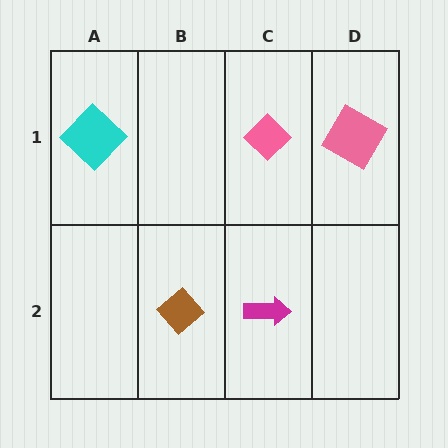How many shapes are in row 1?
3 shapes.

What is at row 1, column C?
A pink diamond.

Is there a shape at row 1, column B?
No, that cell is empty.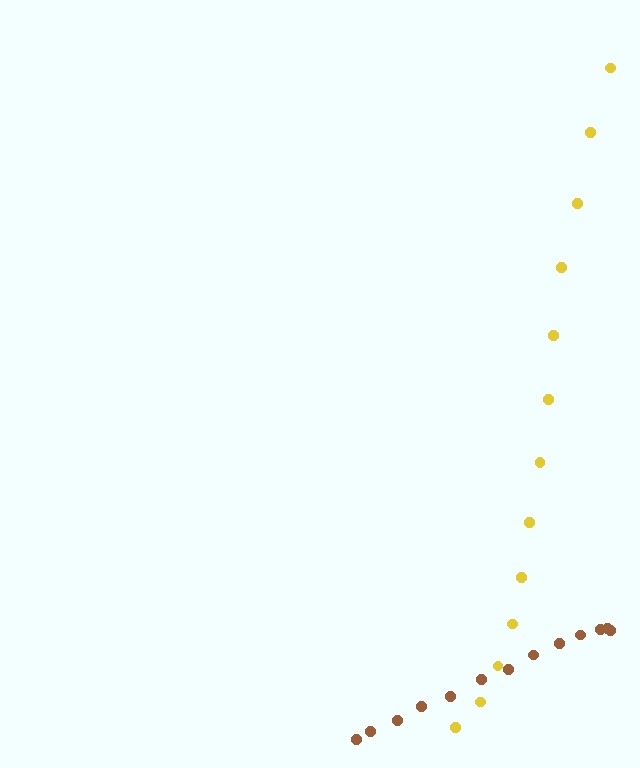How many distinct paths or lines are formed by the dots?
There are 2 distinct paths.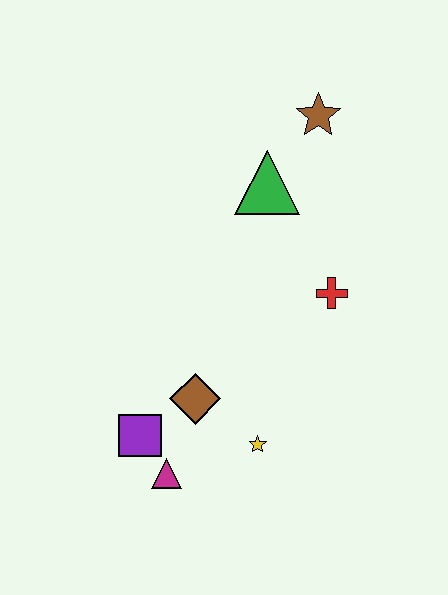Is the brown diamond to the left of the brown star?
Yes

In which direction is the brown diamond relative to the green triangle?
The brown diamond is below the green triangle.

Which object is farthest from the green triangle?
The magenta triangle is farthest from the green triangle.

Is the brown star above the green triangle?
Yes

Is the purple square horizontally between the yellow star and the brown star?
No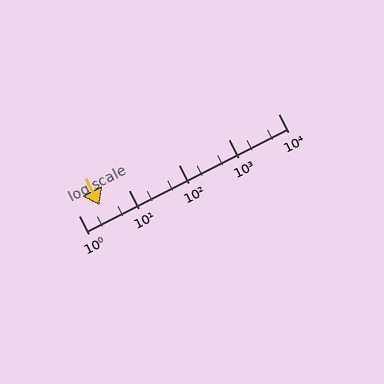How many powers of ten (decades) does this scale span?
The scale spans 4 decades, from 1 to 10000.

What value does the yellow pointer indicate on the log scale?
The pointer indicates approximately 2.6.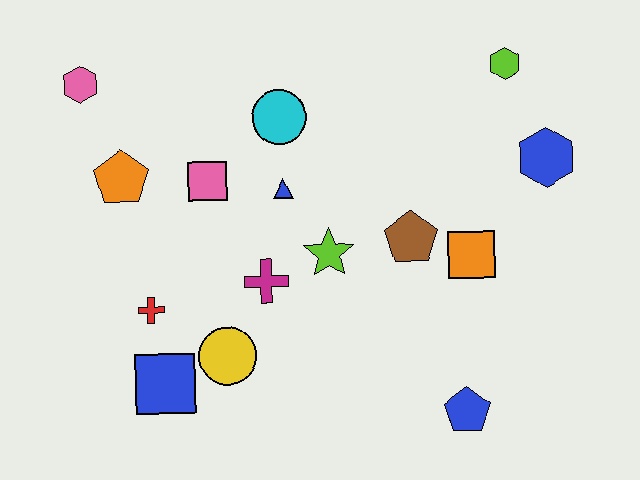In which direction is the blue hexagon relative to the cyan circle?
The blue hexagon is to the right of the cyan circle.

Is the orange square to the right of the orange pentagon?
Yes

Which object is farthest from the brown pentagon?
The pink hexagon is farthest from the brown pentagon.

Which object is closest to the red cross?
The blue square is closest to the red cross.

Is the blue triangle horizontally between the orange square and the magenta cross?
Yes